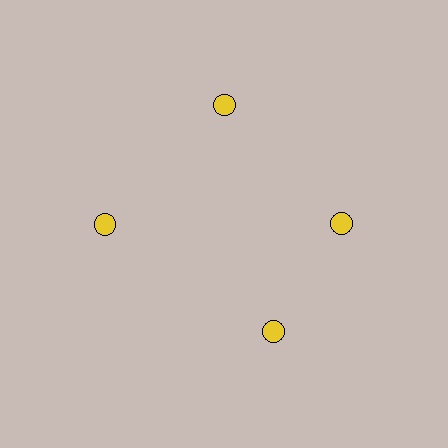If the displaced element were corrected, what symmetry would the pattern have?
It would have 4-fold rotational symmetry — the pattern would map onto itself every 90 degrees.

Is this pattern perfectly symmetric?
No. The 4 yellow circles are arranged in a ring, but one element near the 6 o'clock position is rotated out of alignment along the ring, breaking the 4-fold rotational symmetry.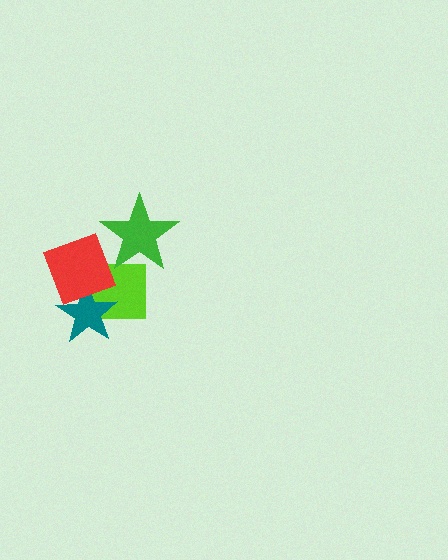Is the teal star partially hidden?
Yes, it is partially covered by another shape.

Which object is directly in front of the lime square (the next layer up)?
The teal star is directly in front of the lime square.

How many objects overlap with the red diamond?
3 objects overlap with the red diamond.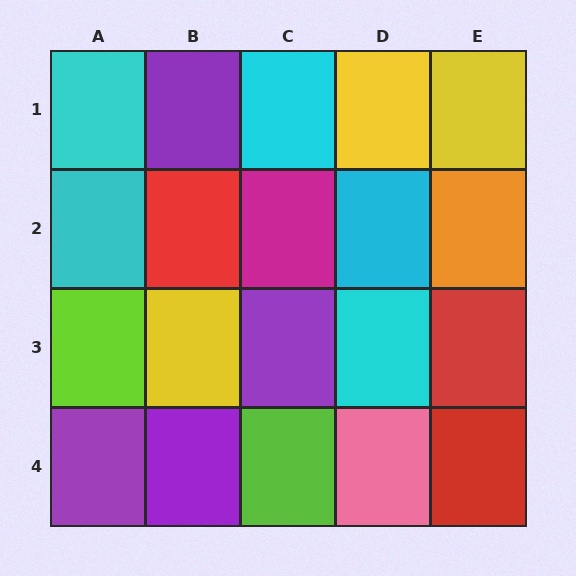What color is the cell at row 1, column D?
Yellow.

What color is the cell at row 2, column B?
Red.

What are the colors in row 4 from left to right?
Purple, purple, lime, pink, red.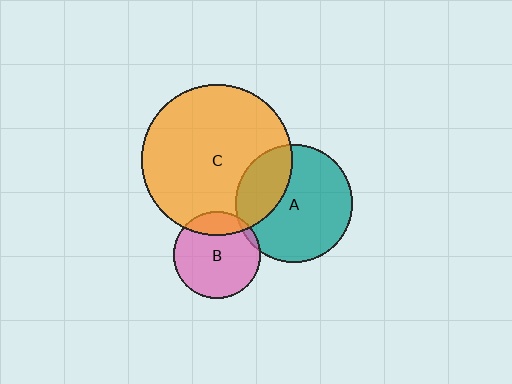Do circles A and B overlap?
Yes.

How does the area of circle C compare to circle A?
Approximately 1.6 times.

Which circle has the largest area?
Circle C (orange).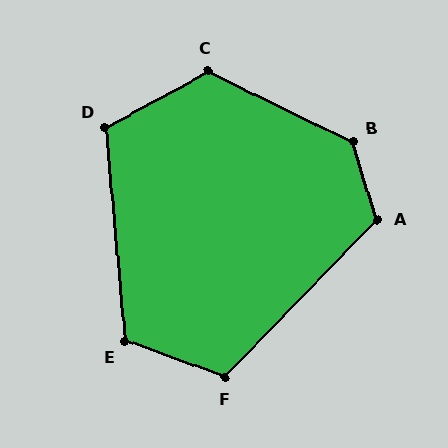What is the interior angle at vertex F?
Approximately 114 degrees (obtuse).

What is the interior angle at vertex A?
Approximately 119 degrees (obtuse).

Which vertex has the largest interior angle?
B, at approximately 133 degrees.